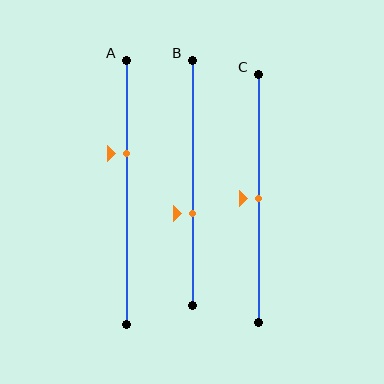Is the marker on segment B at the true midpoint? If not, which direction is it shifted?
No, the marker on segment B is shifted downward by about 13% of the segment length.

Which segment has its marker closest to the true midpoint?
Segment C has its marker closest to the true midpoint.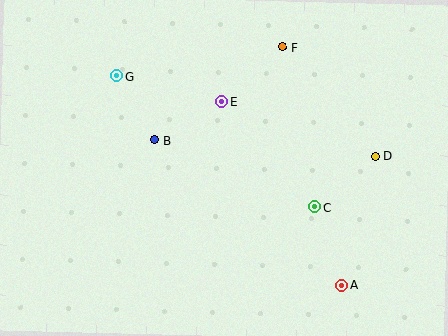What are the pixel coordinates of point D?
Point D is at (375, 156).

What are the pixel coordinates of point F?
Point F is at (283, 47).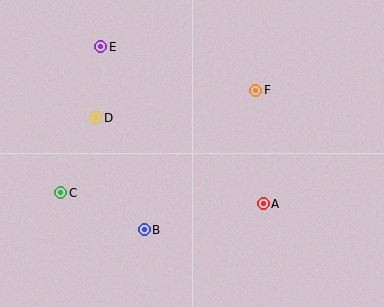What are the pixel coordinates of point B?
Point B is at (144, 230).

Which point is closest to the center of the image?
Point A at (263, 204) is closest to the center.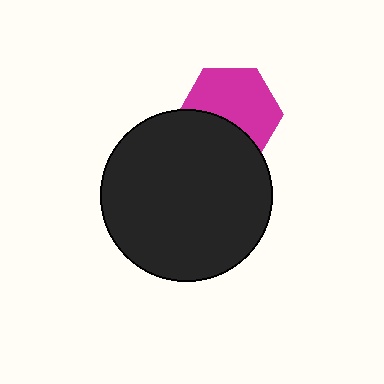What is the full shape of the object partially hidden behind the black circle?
The partially hidden object is a magenta hexagon.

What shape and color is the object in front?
The object in front is a black circle.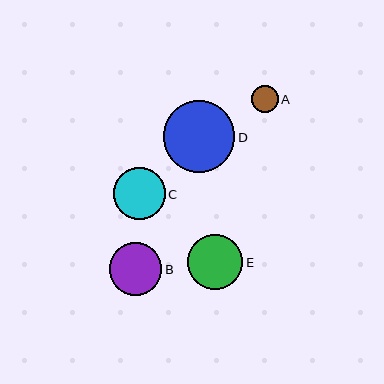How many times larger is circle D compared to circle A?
Circle D is approximately 2.6 times the size of circle A.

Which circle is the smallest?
Circle A is the smallest with a size of approximately 27 pixels.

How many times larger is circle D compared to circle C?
Circle D is approximately 1.4 times the size of circle C.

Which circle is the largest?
Circle D is the largest with a size of approximately 71 pixels.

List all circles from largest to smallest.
From largest to smallest: D, E, B, C, A.